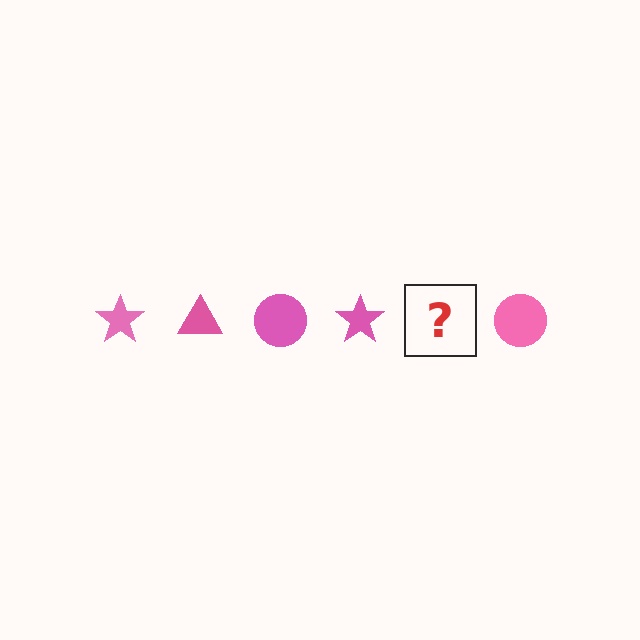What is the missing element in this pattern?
The missing element is a pink triangle.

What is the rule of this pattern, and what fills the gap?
The rule is that the pattern cycles through star, triangle, circle shapes in pink. The gap should be filled with a pink triangle.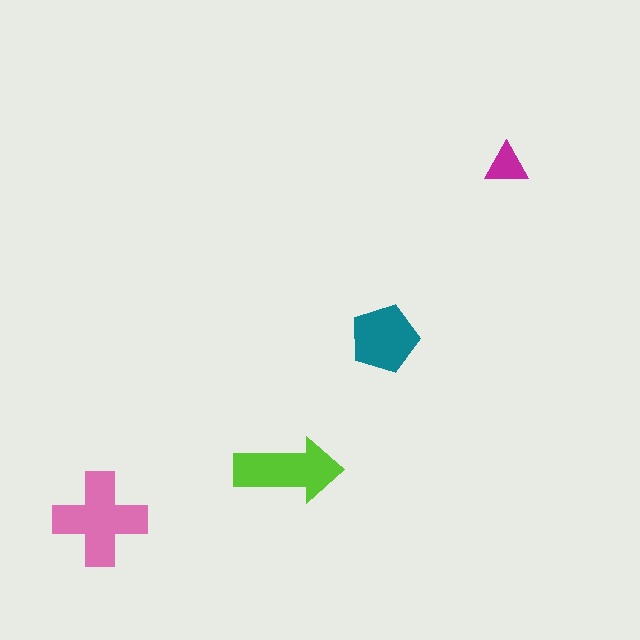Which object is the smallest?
The magenta triangle.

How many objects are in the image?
There are 4 objects in the image.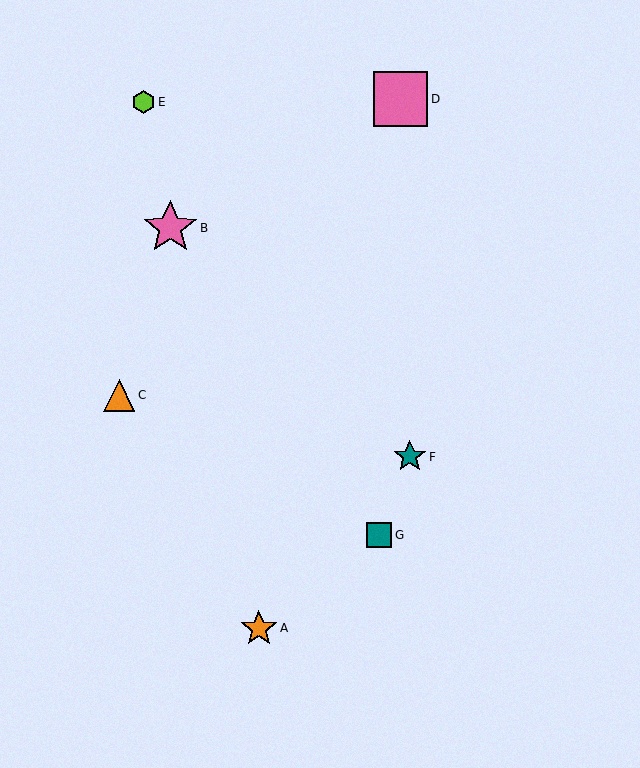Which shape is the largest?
The pink square (labeled D) is the largest.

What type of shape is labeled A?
Shape A is an orange star.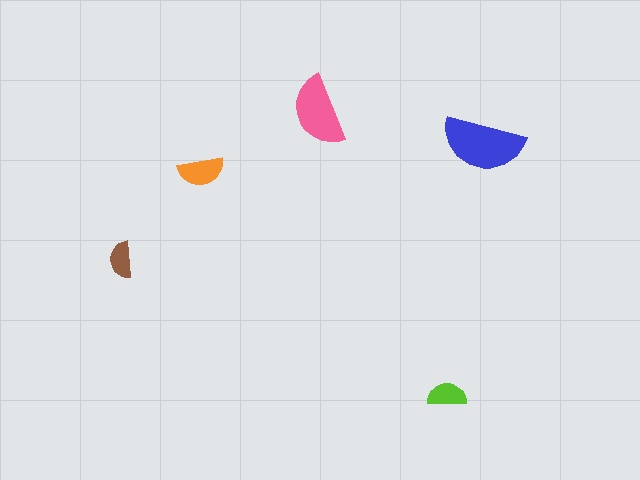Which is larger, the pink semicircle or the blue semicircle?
The blue one.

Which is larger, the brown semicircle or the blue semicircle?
The blue one.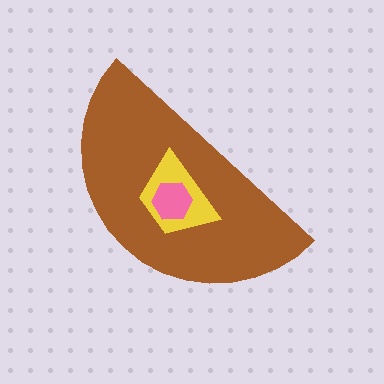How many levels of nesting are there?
3.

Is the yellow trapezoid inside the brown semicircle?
Yes.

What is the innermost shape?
The pink hexagon.